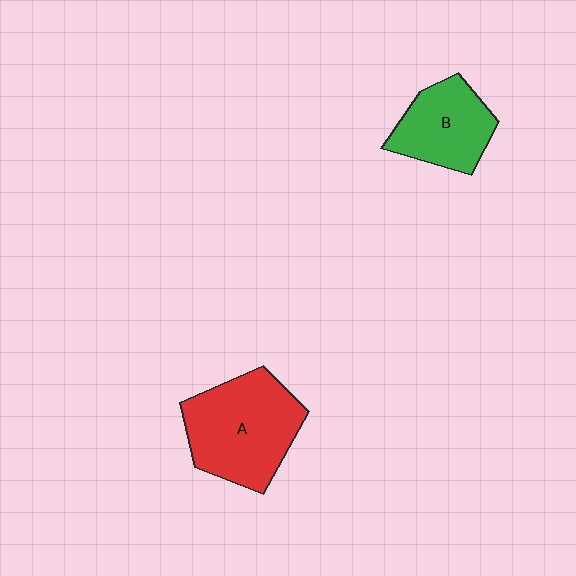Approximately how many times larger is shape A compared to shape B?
Approximately 1.5 times.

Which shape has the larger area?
Shape A (red).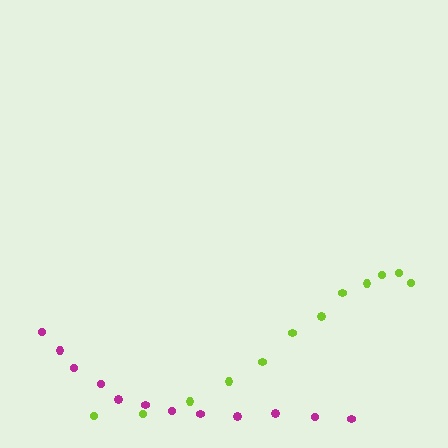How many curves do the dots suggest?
There are 2 distinct paths.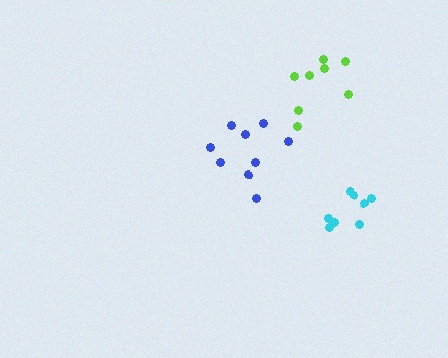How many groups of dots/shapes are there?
There are 3 groups.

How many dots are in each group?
Group 1: 9 dots, Group 2: 8 dots, Group 3: 8 dots (25 total).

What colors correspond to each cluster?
The clusters are colored: blue, lime, cyan.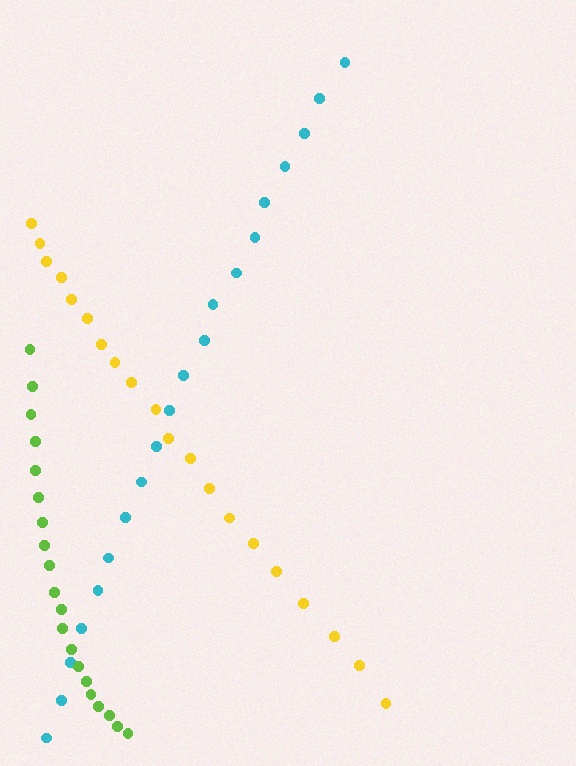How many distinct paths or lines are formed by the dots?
There are 3 distinct paths.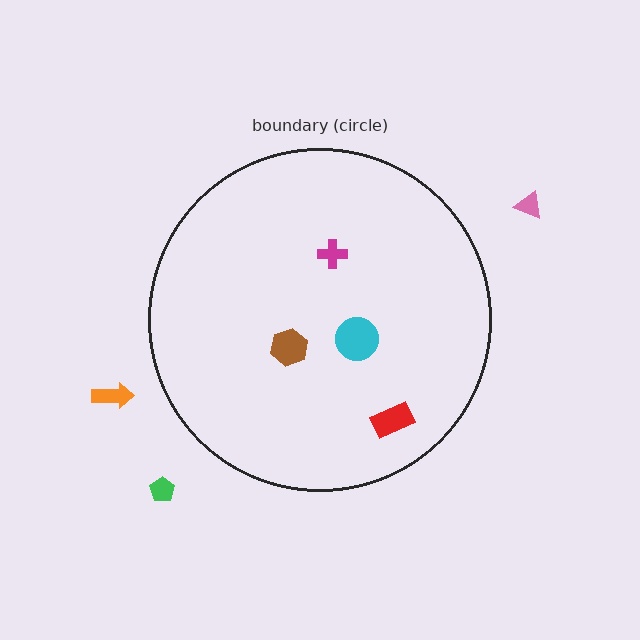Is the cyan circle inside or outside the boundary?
Inside.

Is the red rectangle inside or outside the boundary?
Inside.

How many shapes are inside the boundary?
4 inside, 3 outside.